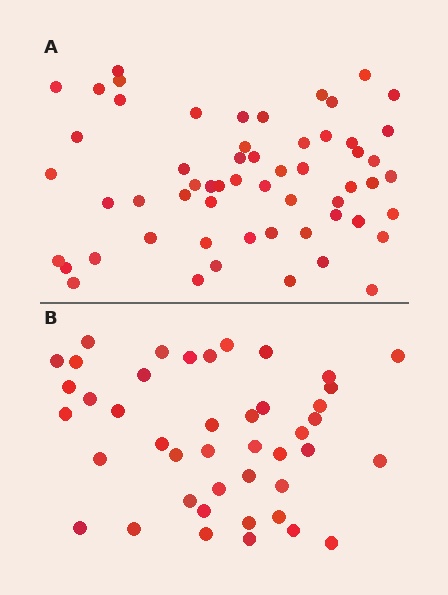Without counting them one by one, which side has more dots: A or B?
Region A (the top region) has more dots.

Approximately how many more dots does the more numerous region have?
Region A has approximately 15 more dots than region B.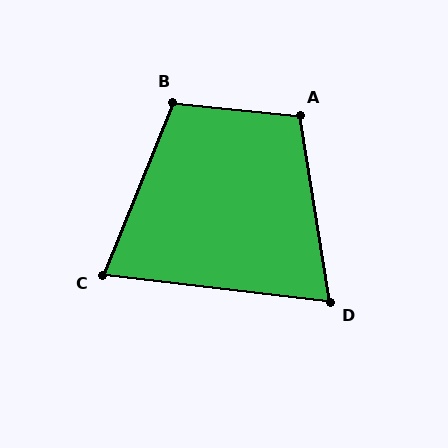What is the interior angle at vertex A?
Approximately 105 degrees (obtuse).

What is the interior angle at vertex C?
Approximately 75 degrees (acute).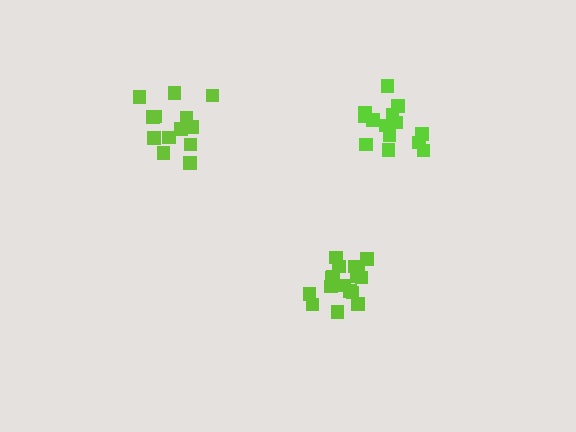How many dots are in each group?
Group 1: 14 dots, Group 2: 17 dots, Group 3: 13 dots (44 total).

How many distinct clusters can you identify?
There are 3 distinct clusters.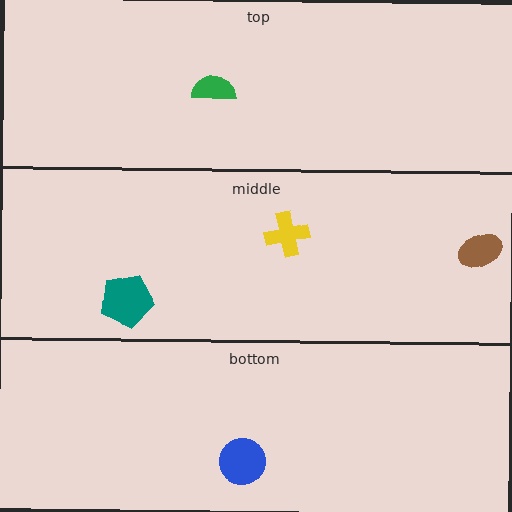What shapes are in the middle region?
The teal pentagon, the brown ellipse, the yellow cross.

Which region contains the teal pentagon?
The middle region.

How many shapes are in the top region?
1.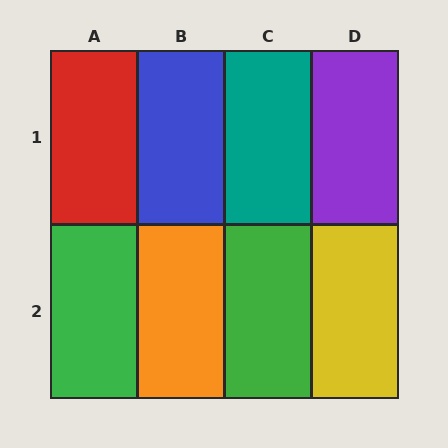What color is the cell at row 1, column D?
Purple.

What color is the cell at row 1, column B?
Blue.